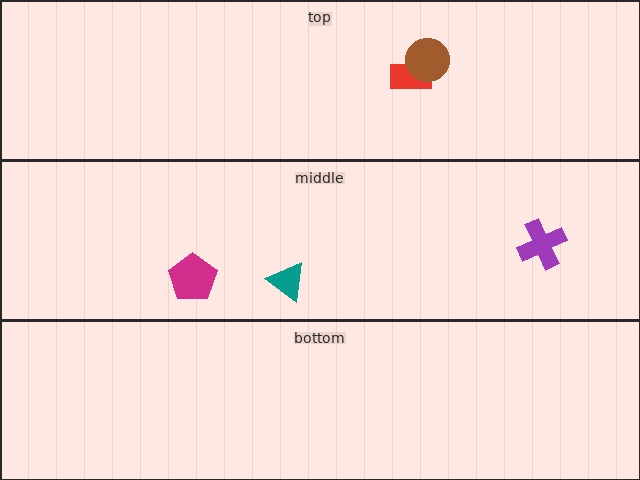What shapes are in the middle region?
The magenta pentagon, the teal triangle, the purple cross.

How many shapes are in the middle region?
3.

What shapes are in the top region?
The red rectangle, the brown circle.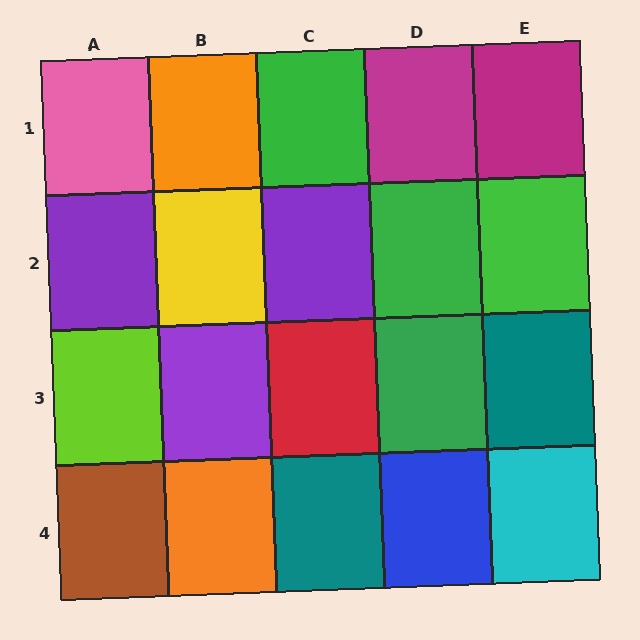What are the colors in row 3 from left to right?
Lime, purple, red, green, teal.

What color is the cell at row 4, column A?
Brown.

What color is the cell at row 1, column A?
Pink.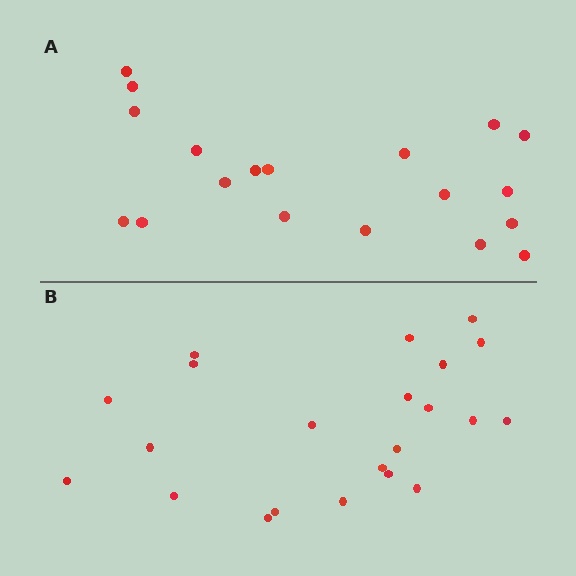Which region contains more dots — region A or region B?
Region B (the bottom region) has more dots.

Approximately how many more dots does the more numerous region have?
Region B has just a few more — roughly 2 or 3 more dots than region A.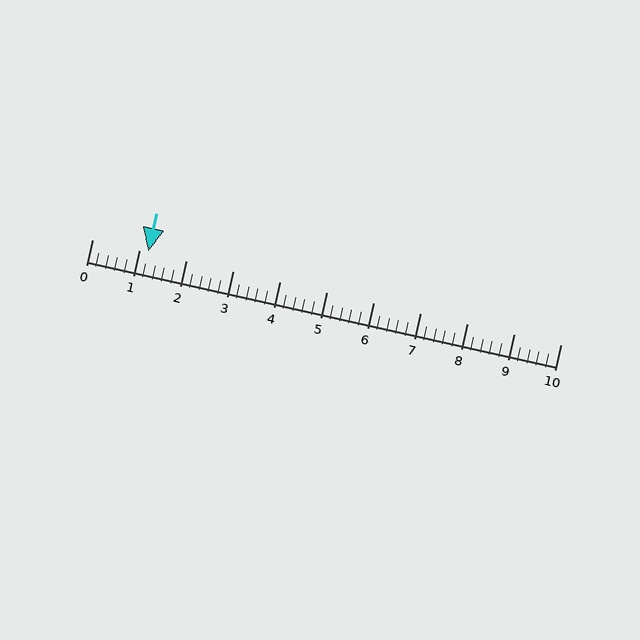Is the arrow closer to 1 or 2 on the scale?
The arrow is closer to 1.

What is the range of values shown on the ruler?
The ruler shows values from 0 to 10.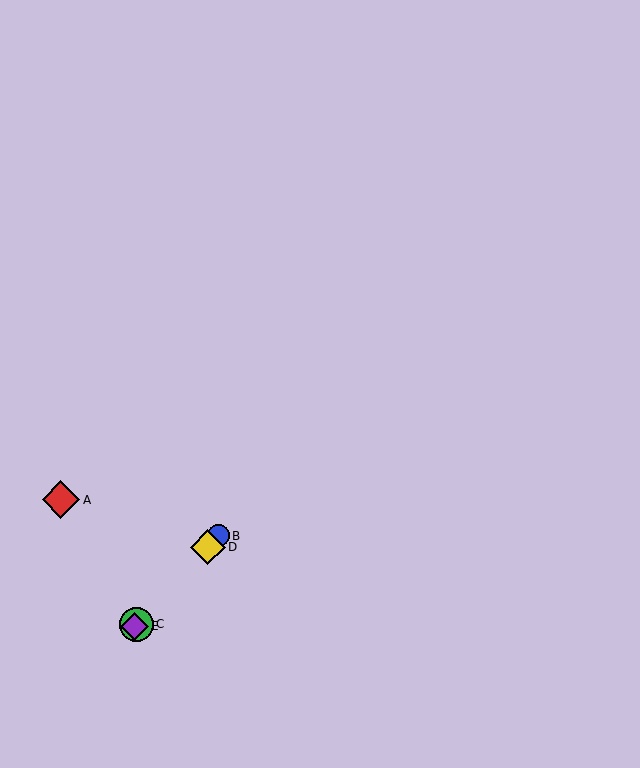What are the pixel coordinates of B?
Object B is at (218, 536).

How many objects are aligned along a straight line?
4 objects (B, C, D, E) are aligned along a straight line.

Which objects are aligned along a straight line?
Objects B, C, D, E are aligned along a straight line.